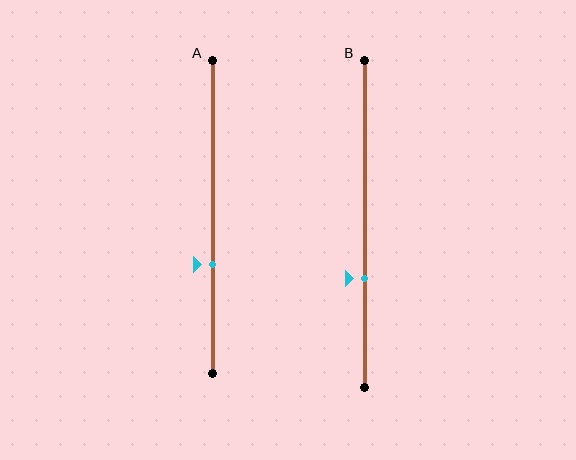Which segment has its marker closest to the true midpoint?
Segment A has its marker closest to the true midpoint.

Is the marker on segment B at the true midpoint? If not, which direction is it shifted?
No, the marker on segment B is shifted downward by about 17% of the segment length.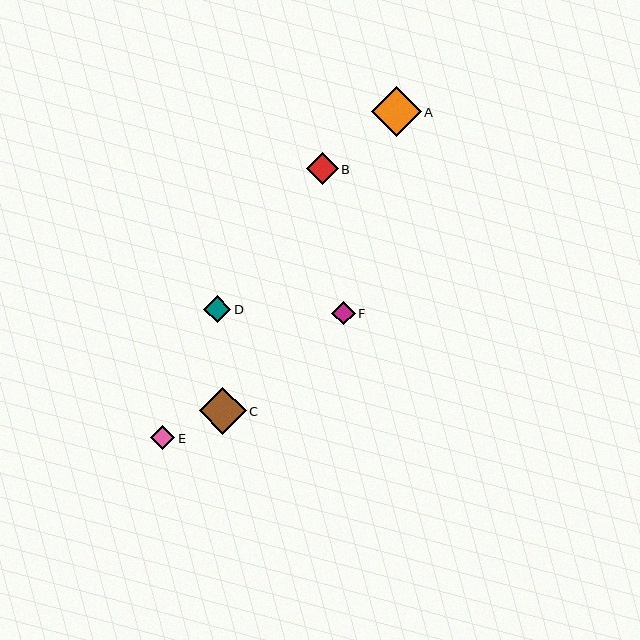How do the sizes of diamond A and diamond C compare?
Diamond A and diamond C are approximately the same size.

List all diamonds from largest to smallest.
From largest to smallest: A, C, B, D, E, F.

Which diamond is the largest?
Diamond A is the largest with a size of approximately 50 pixels.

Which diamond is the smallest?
Diamond F is the smallest with a size of approximately 24 pixels.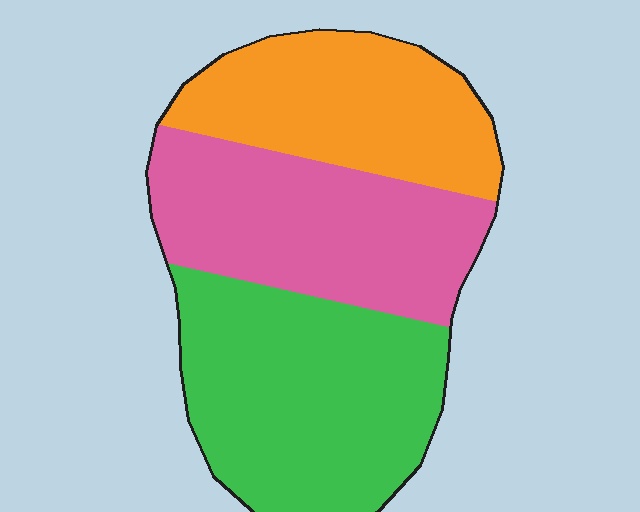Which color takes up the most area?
Green, at roughly 40%.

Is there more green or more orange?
Green.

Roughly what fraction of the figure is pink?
Pink covers 33% of the figure.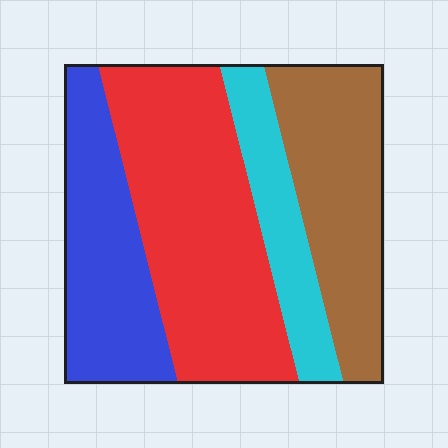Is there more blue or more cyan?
Blue.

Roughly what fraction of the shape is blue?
Blue covers roughly 25% of the shape.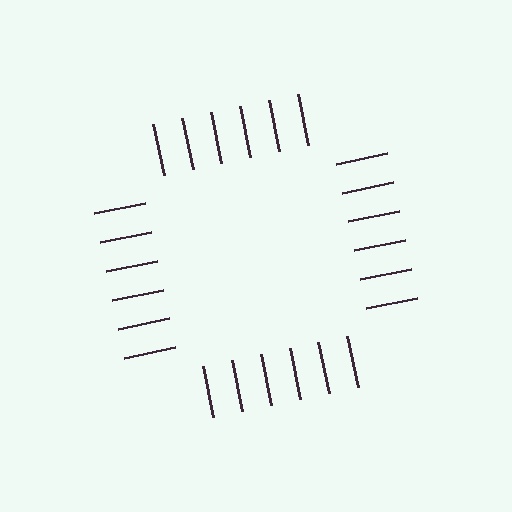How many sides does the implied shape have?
4 sides — the line-ends trace a square.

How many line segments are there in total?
24 — 6 along each of the 4 edges.